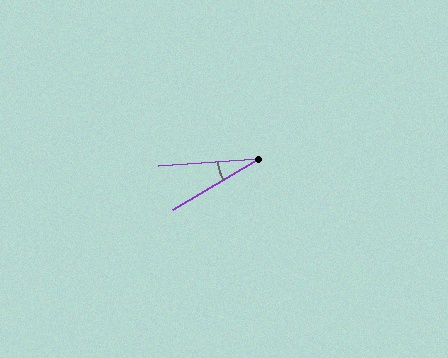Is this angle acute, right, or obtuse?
It is acute.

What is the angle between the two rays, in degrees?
Approximately 27 degrees.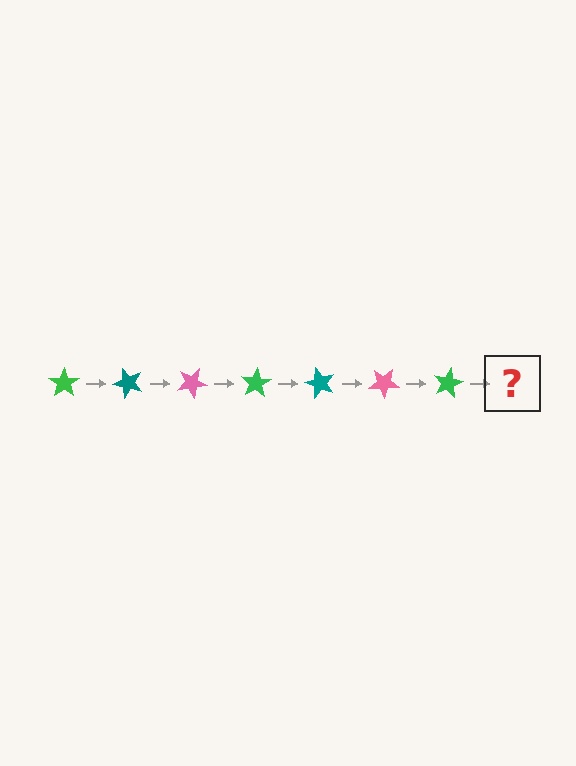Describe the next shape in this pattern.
It should be a teal star, rotated 350 degrees from the start.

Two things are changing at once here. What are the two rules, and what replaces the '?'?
The two rules are that it rotates 50 degrees each step and the color cycles through green, teal, and pink. The '?' should be a teal star, rotated 350 degrees from the start.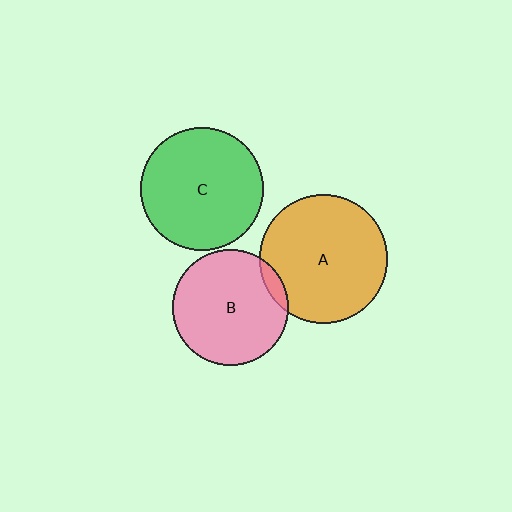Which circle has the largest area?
Circle A (orange).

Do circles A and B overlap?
Yes.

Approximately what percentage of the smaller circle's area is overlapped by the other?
Approximately 5%.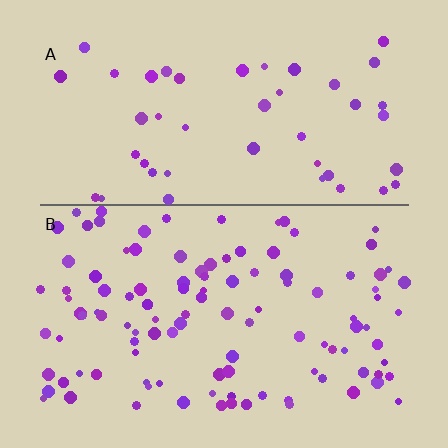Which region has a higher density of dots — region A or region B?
B (the bottom).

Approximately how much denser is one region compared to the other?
Approximately 2.4× — region B over region A.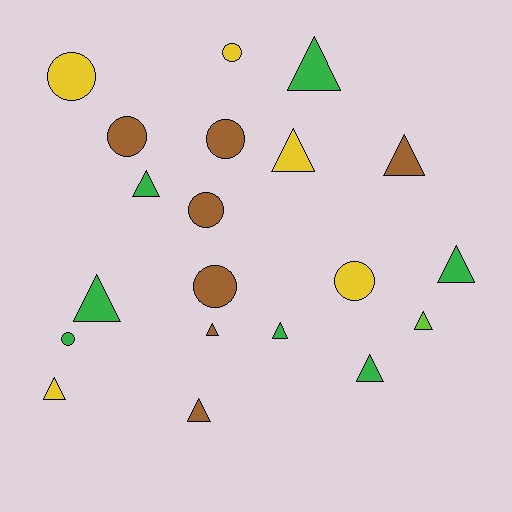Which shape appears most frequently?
Triangle, with 12 objects.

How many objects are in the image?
There are 20 objects.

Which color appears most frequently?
Green, with 7 objects.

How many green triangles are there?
There are 6 green triangles.